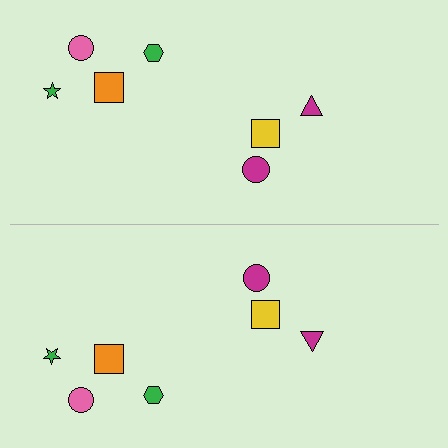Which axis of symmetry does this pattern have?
The pattern has a horizontal axis of symmetry running through the center of the image.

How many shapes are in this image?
There are 14 shapes in this image.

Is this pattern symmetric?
Yes, this pattern has bilateral (reflection) symmetry.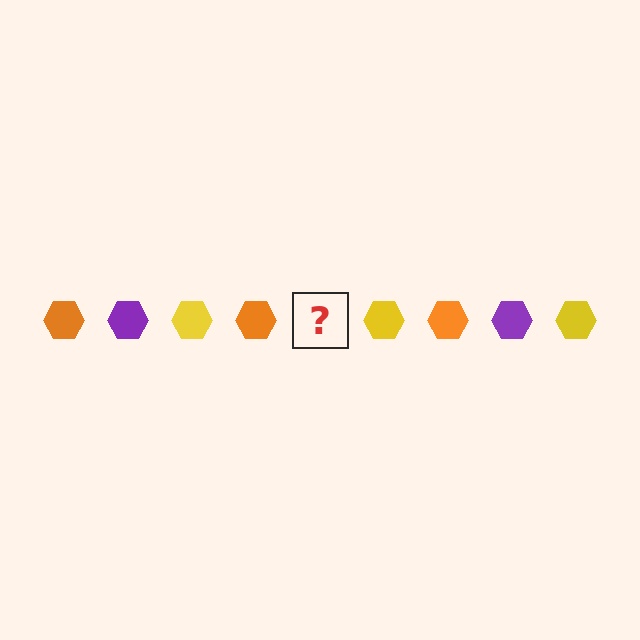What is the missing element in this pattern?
The missing element is a purple hexagon.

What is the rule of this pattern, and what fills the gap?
The rule is that the pattern cycles through orange, purple, yellow hexagons. The gap should be filled with a purple hexagon.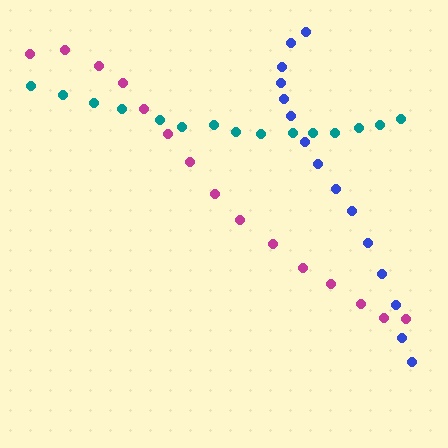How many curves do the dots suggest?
There are 3 distinct paths.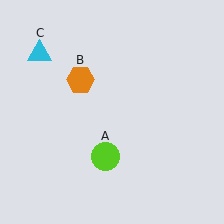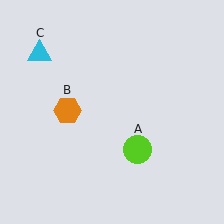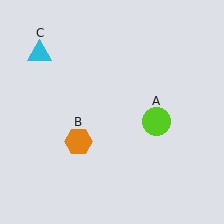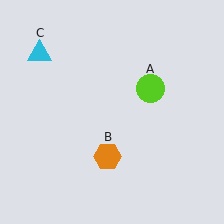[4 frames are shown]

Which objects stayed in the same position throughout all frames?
Cyan triangle (object C) remained stationary.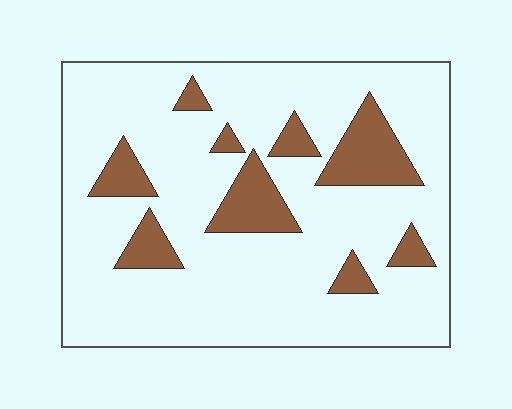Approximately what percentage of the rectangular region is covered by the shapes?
Approximately 15%.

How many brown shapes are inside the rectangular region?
9.